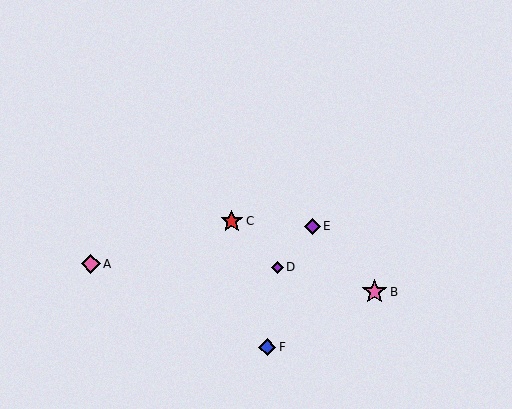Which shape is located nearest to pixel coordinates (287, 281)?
The purple diamond (labeled D) at (277, 267) is nearest to that location.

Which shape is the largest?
The pink star (labeled B) is the largest.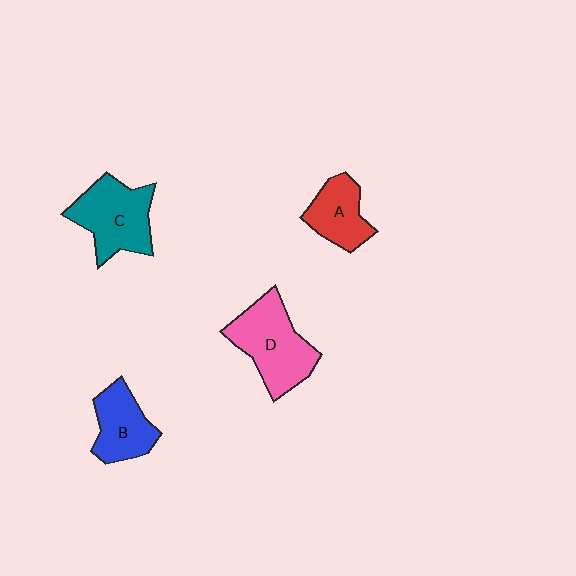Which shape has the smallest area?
Shape A (red).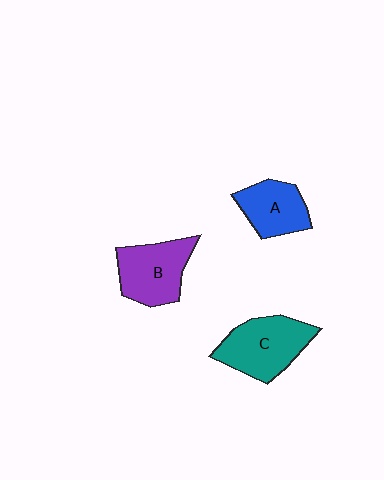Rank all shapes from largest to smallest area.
From largest to smallest: C (teal), B (purple), A (blue).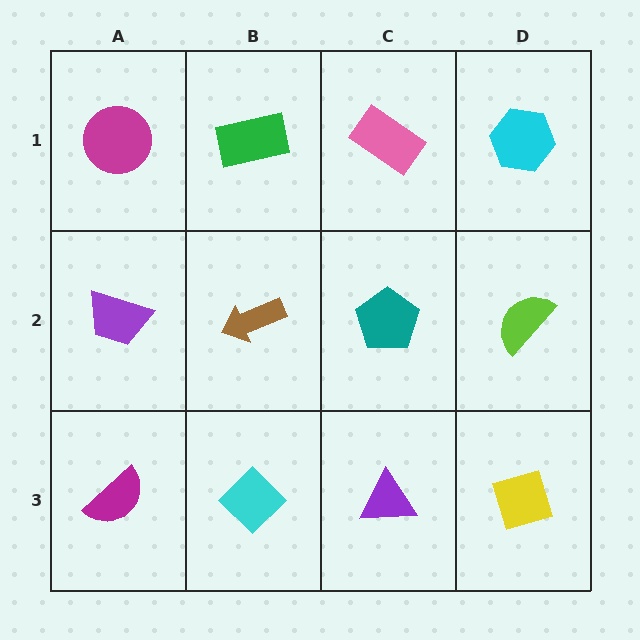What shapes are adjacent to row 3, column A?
A purple trapezoid (row 2, column A), a cyan diamond (row 3, column B).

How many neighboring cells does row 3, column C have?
3.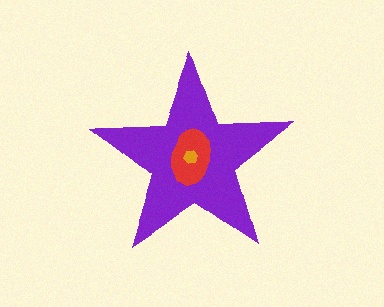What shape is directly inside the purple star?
The red ellipse.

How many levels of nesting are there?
3.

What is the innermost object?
The orange hexagon.